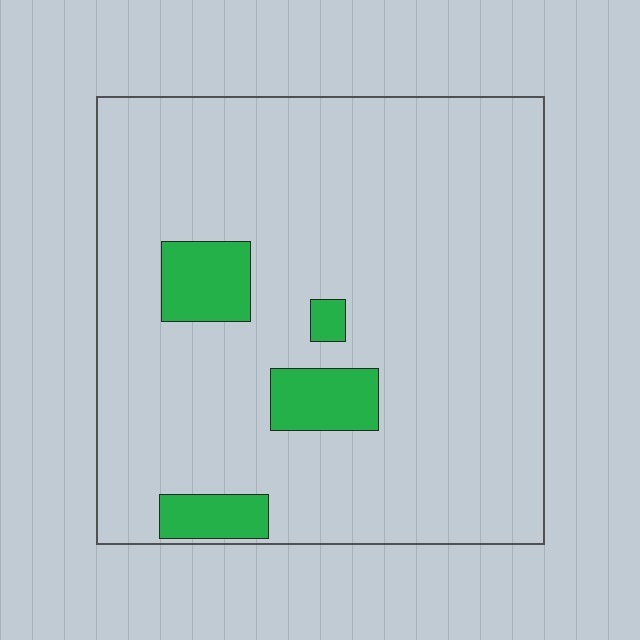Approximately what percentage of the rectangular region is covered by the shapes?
Approximately 10%.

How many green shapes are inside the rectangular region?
4.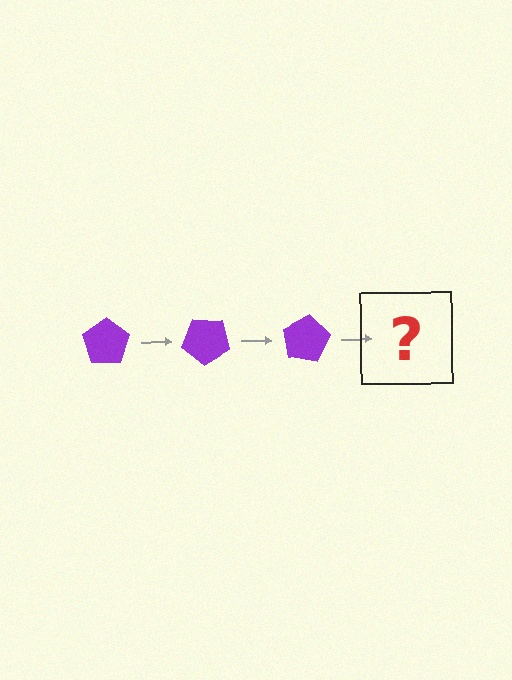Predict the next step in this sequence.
The next step is a purple pentagon rotated 120 degrees.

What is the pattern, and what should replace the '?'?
The pattern is that the pentagon rotates 40 degrees each step. The '?' should be a purple pentagon rotated 120 degrees.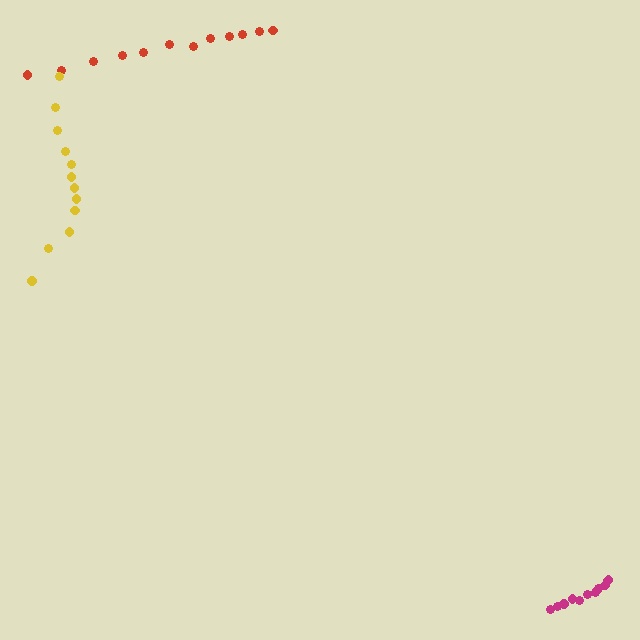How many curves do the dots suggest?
There are 3 distinct paths.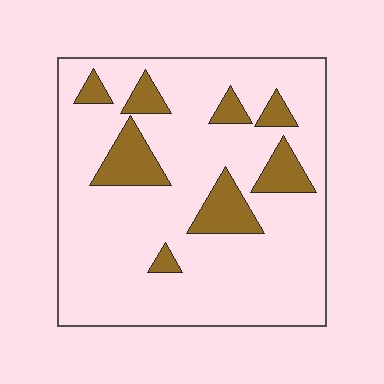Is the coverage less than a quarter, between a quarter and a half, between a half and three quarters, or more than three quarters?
Less than a quarter.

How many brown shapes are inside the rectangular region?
8.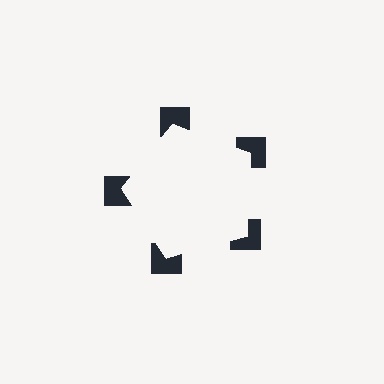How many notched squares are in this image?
There are 5 — one at each vertex of the illusory pentagon.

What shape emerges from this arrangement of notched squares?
An illusory pentagon — its edges are inferred from the aligned wedge cuts in the notched squares, not physically drawn.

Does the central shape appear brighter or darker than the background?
It typically appears slightly brighter than the background, even though no actual brightness change is drawn.